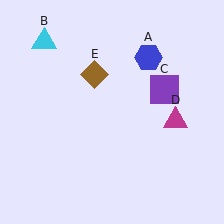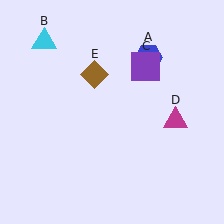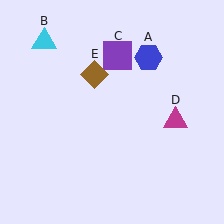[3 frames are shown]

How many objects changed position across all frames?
1 object changed position: purple square (object C).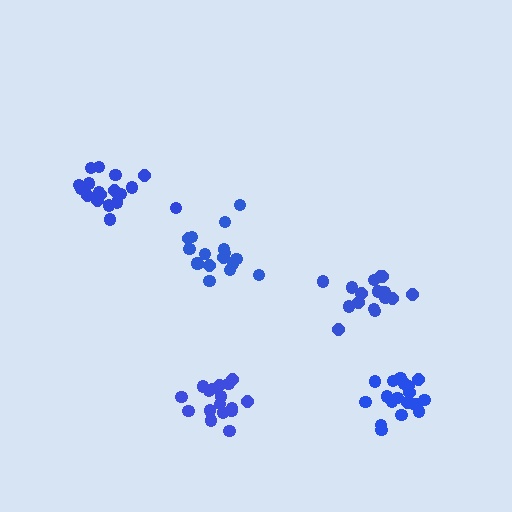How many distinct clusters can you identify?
There are 5 distinct clusters.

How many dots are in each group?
Group 1: 16 dots, Group 2: 19 dots, Group 3: 18 dots, Group 4: 17 dots, Group 5: 17 dots (87 total).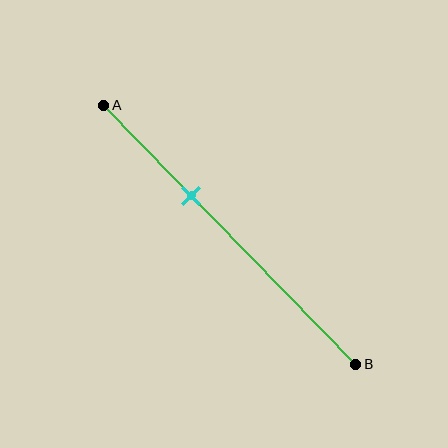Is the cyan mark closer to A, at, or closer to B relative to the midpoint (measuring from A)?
The cyan mark is closer to point A than the midpoint of segment AB.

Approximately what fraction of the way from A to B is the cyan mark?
The cyan mark is approximately 35% of the way from A to B.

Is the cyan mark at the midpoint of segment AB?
No, the mark is at about 35% from A, not at the 50% midpoint.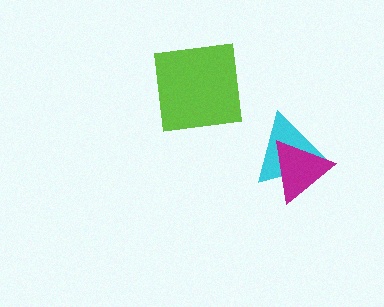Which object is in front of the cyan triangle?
The magenta triangle is in front of the cyan triangle.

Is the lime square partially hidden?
No, no other shape covers it.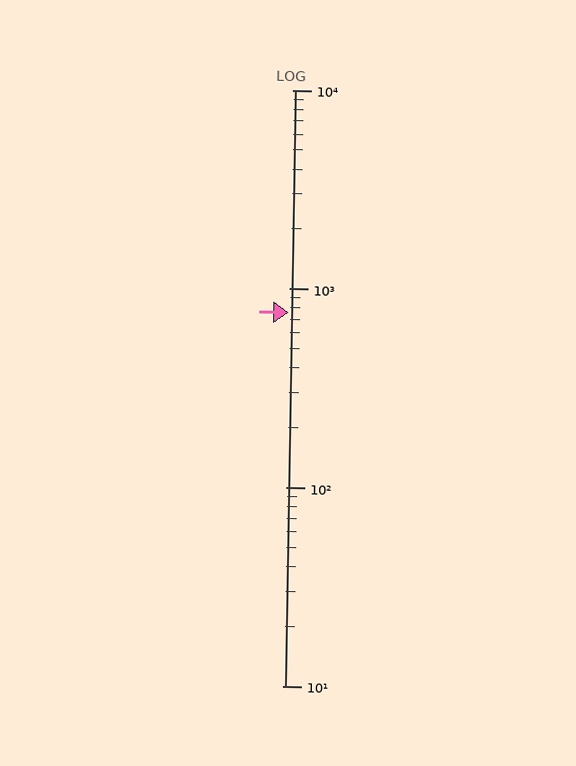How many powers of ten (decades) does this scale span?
The scale spans 3 decades, from 10 to 10000.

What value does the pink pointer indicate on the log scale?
The pointer indicates approximately 760.